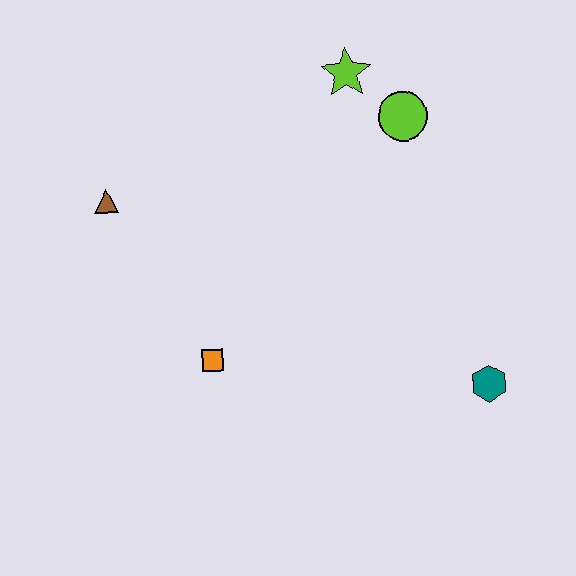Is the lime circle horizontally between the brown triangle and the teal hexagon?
Yes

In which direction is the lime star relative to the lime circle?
The lime star is to the left of the lime circle.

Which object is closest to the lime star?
The lime circle is closest to the lime star.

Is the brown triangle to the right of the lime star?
No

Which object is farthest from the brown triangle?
The teal hexagon is farthest from the brown triangle.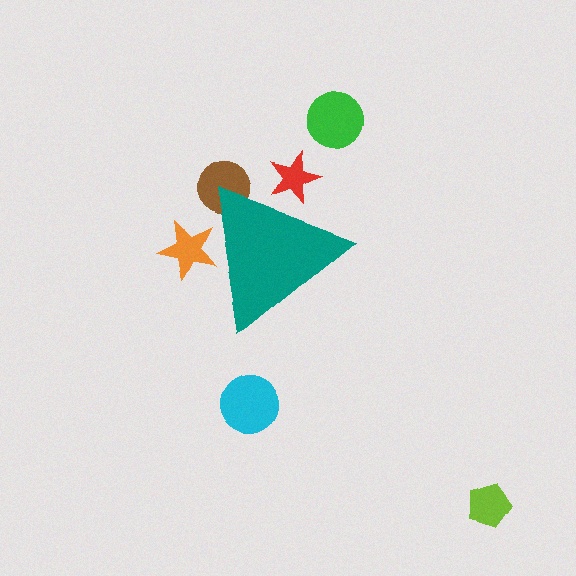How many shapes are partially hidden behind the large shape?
3 shapes are partially hidden.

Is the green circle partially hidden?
No, the green circle is fully visible.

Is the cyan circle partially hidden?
No, the cyan circle is fully visible.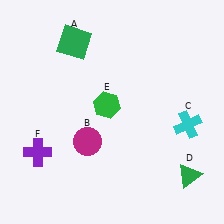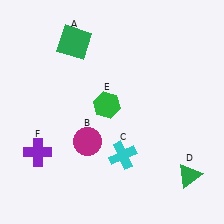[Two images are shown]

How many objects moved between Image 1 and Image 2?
1 object moved between the two images.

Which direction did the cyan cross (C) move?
The cyan cross (C) moved left.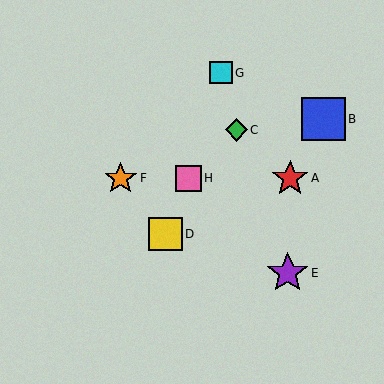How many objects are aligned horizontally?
3 objects (A, F, H) are aligned horizontally.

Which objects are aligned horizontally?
Objects A, F, H are aligned horizontally.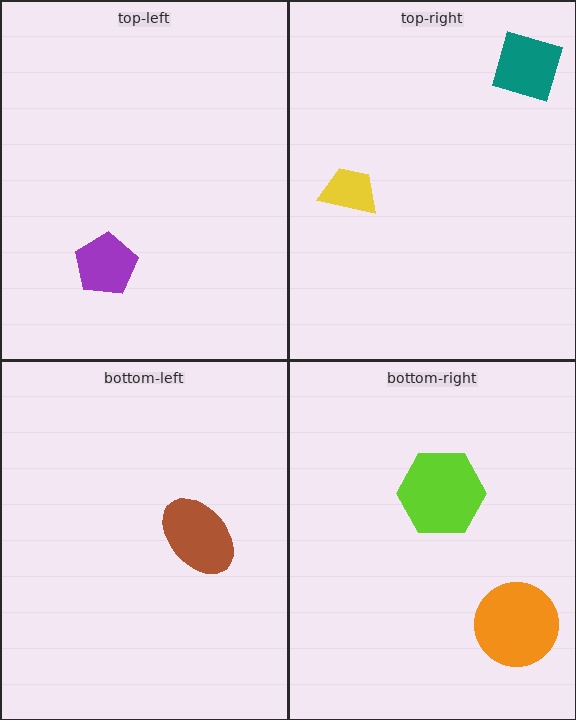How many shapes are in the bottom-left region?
1.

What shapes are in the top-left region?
The purple pentagon.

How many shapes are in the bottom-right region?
2.